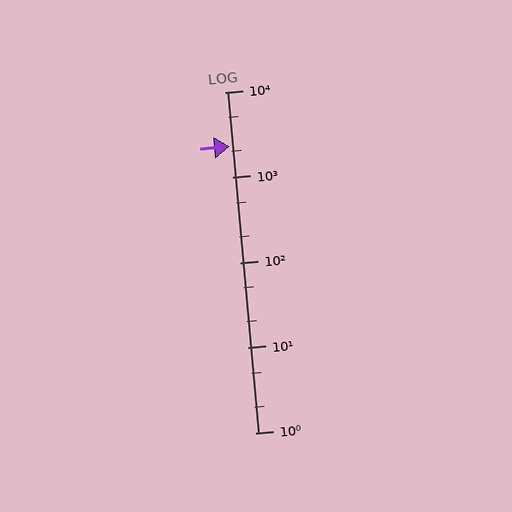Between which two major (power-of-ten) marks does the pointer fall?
The pointer is between 1000 and 10000.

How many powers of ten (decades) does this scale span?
The scale spans 4 decades, from 1 to 10000.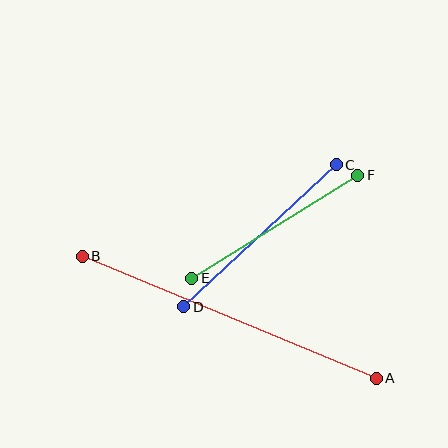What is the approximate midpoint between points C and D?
The midpoint is at approximately (260, 236) pixels.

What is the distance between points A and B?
The distance is approximately 318 pixels.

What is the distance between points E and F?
The distance is approximately 195 pixels.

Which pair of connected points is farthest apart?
Points A and B are farthest apart.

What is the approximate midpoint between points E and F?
The midpoint is at approximately (275, 227) pixels.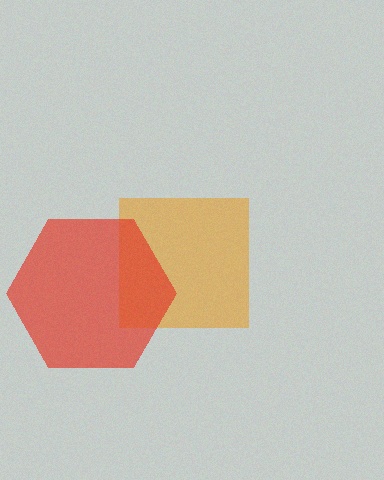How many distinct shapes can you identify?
There are 2 distinct shapes: an orange square, a red hexagon.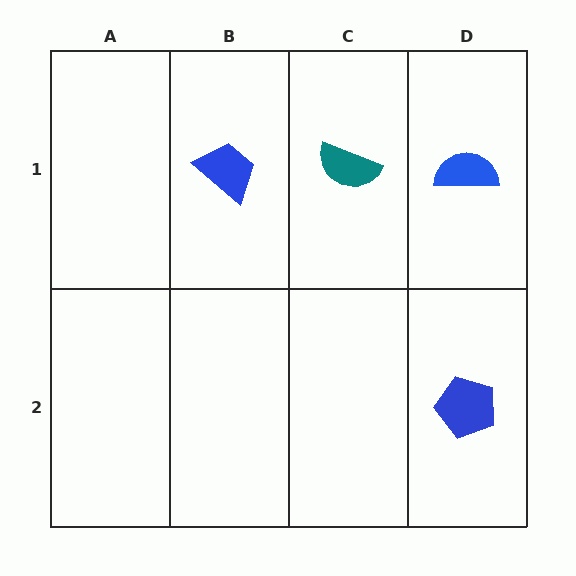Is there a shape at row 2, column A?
No, that cell is empty.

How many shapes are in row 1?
3 shapes.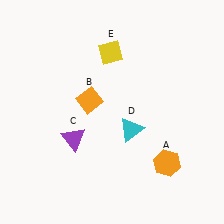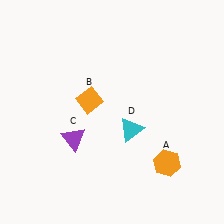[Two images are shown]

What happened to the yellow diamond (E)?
The yellow diamond (E) was removed in Image 2. It was in the top-left area of Image 1.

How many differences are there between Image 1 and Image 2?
There is 1 difference between the two images.